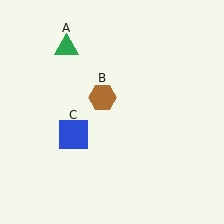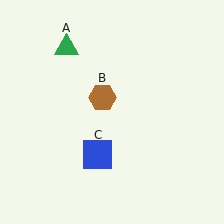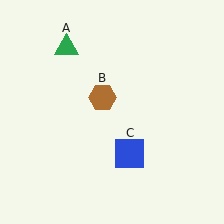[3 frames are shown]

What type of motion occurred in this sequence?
The blue square (object C) rotated counterclockwise around the center of the scene.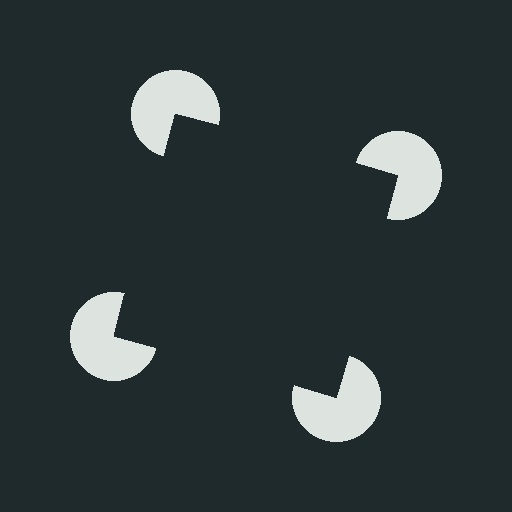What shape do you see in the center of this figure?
An illusory square — its edges are inferred from the aligned wedge cuts in the pac-man discs, not physically drawn.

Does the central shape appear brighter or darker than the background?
It typically appears slightly darker than the background, even though no actual brightness change is drawn.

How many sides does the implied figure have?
4 sides.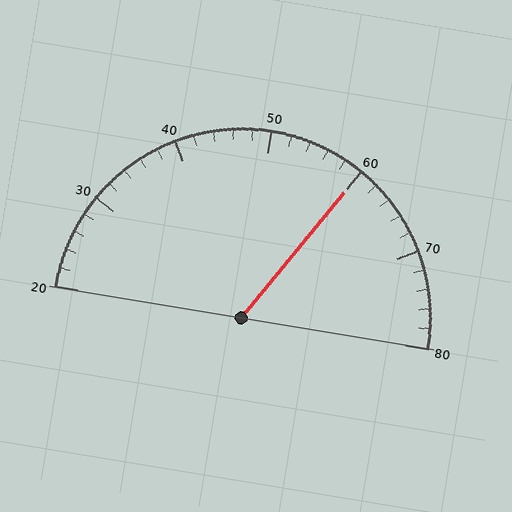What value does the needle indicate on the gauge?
The needle indicates approximately 60.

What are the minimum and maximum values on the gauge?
The gauge ranges from 20 to 80.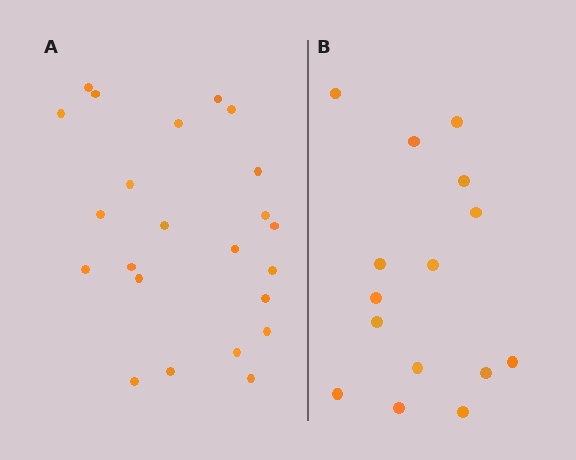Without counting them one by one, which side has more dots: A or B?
Region A (the left region) has more dots.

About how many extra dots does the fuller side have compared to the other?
Region A has roughly 8 or so more dots than region B.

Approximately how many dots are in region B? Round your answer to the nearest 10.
About 20 dots. (The exact count is 15, which rounds to 20.)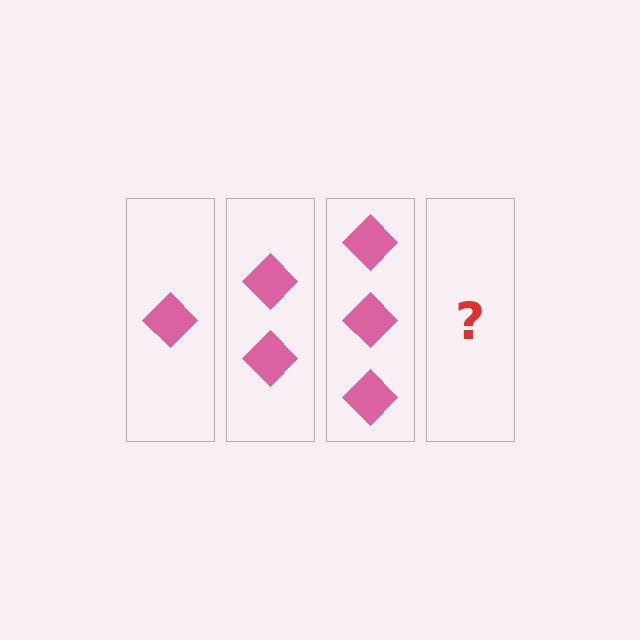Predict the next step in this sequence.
The next step is 4 diamonds.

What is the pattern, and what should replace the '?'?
The pattern is that each step adds one more diamond. The '?' should be 4 diamonds.